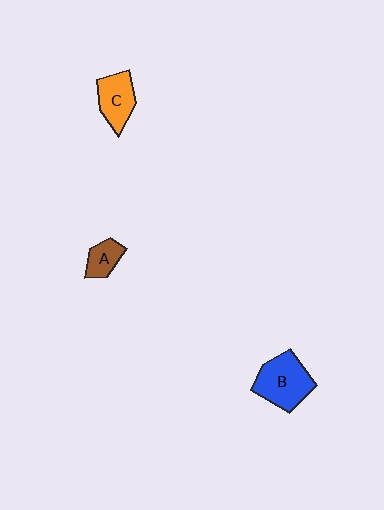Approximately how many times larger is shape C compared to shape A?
Approximately 1.6 times.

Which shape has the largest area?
Shape B (blue).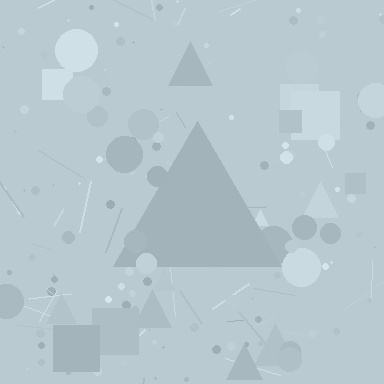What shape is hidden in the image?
A triangle is hidden in the image.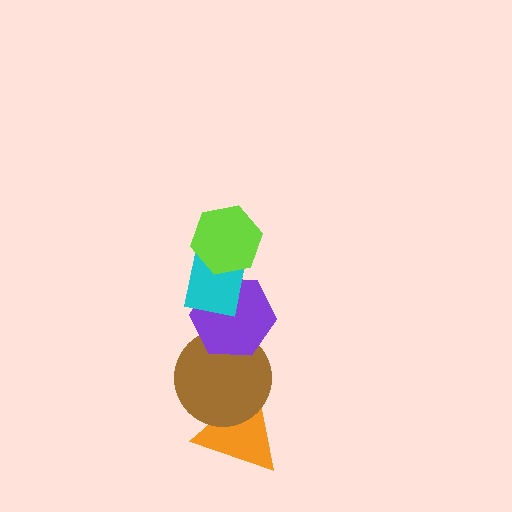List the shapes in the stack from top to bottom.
From top to bottom: the lime hexagon, the cyan rectangle, the purple hexagon, the brown circle, the orange triangle.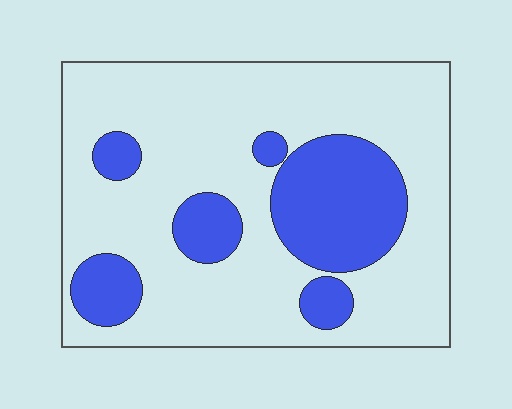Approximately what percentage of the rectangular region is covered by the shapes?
Approximately 25%.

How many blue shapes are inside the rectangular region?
6.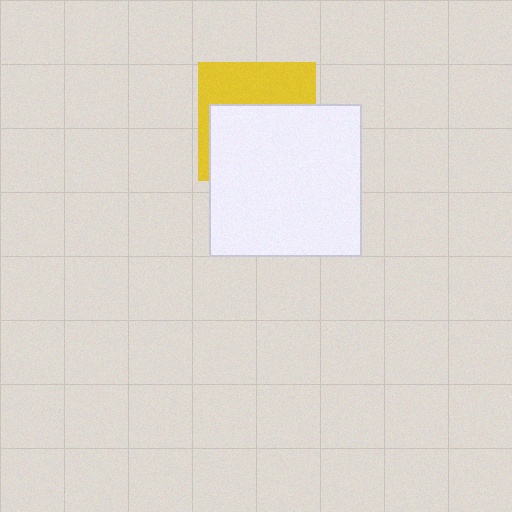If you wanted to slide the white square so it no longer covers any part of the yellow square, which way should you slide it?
Slide it down — that is the most direct way to separate the two shapes.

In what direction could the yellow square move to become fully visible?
The yellow square could move up. That would shift it out from behind the white square entirely.